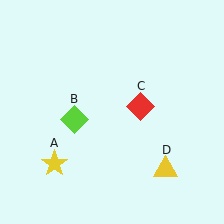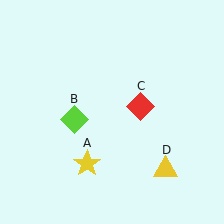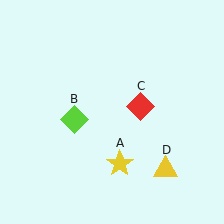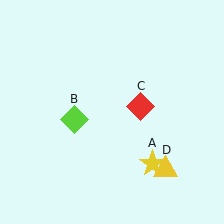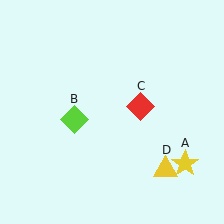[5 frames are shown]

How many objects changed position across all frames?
1 object changed position: yellow star (object A).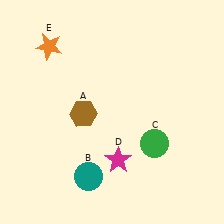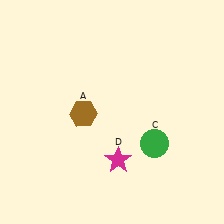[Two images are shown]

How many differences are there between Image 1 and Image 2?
There are 2 differences between the two images.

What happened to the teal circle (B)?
The teal circle (B) was removed in Image 2. It was in the bottom-left area of Image 1.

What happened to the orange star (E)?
The orange star (E) was removed in Image 2. It was in the top-left area of Image 1.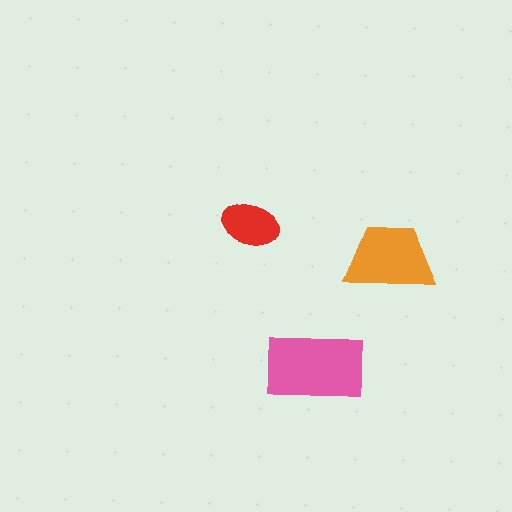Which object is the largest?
The pink rectangle.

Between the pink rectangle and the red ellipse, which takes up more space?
The pink rectangle.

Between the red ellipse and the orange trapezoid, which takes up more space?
The orange trapezoid.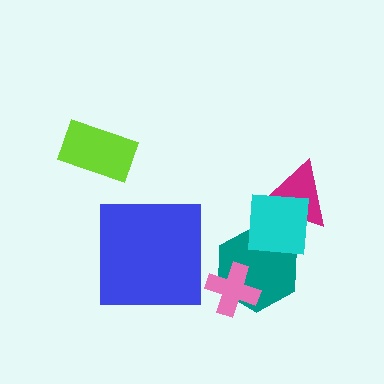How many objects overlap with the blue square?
0 objects overlap with the blue square.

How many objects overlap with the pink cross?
1 object overlaps with the pink cross.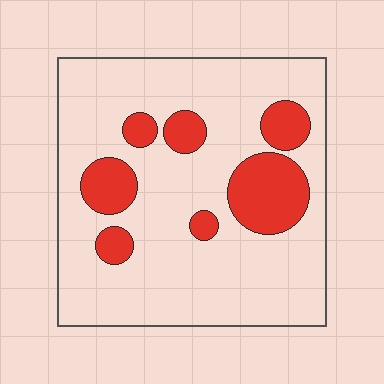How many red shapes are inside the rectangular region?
7.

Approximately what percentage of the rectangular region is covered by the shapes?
Approximately 20%.